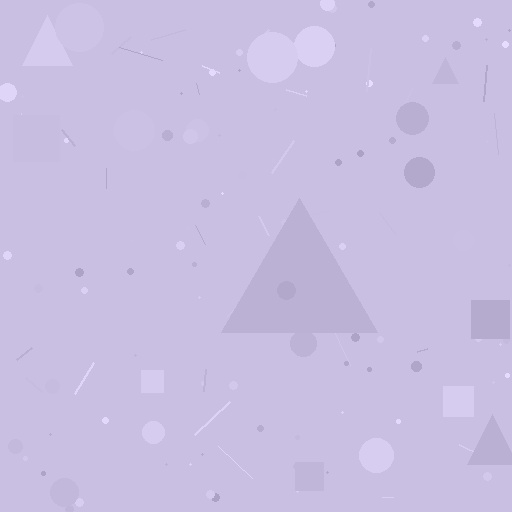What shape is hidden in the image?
A triangle is hidden in the image.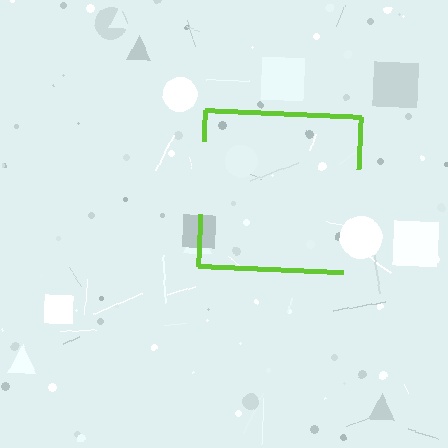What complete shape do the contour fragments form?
The contour fragments form a square.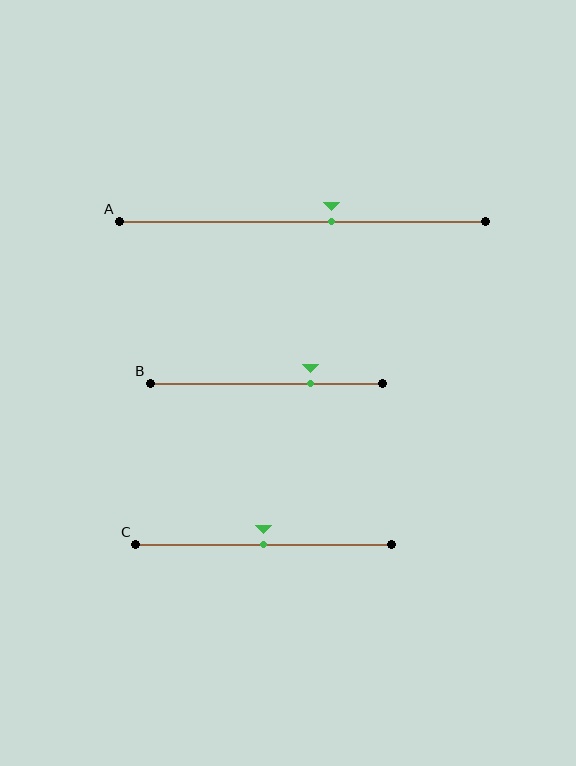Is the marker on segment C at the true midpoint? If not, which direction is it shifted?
Yes, the marker on segment C is at the true midpoint.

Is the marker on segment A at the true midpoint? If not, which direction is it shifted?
No, the marker on segment A is shifted to the right by about 8% of the segment length.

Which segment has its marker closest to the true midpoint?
Segment C has its marker closest to the true midpoint.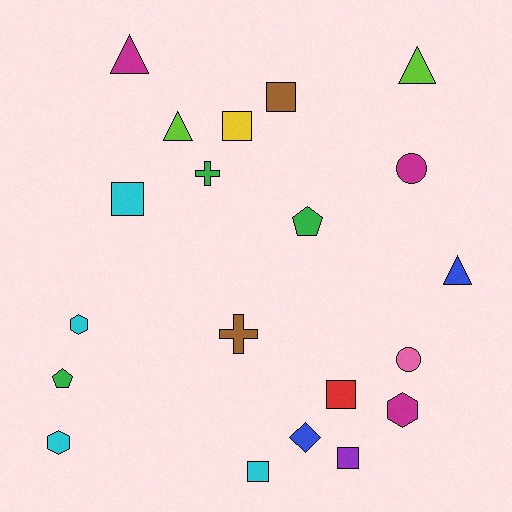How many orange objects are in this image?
There are no orange objects.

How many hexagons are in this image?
There are 3 hexagons.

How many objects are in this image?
There are 20 objects.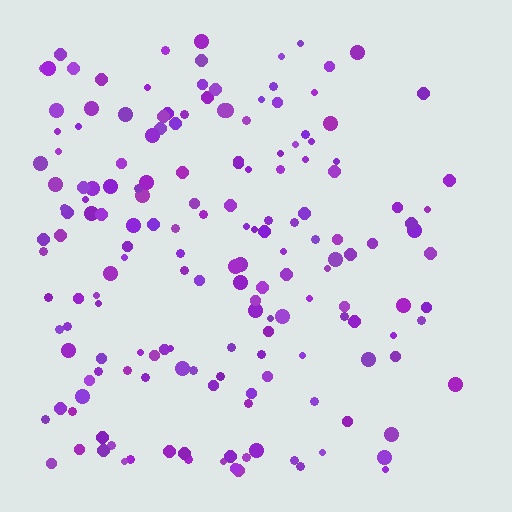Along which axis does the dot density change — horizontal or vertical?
Horizontal.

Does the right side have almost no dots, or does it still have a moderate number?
Still a moderate number, just noticeably fewer than the left.